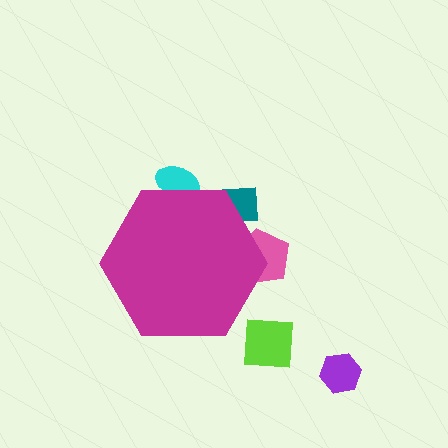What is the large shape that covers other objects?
A magenta hexagon.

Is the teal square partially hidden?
Yes, the teal square is partially hidden behind the magenta hexagon.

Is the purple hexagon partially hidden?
No, the purple hexagon is fully visible.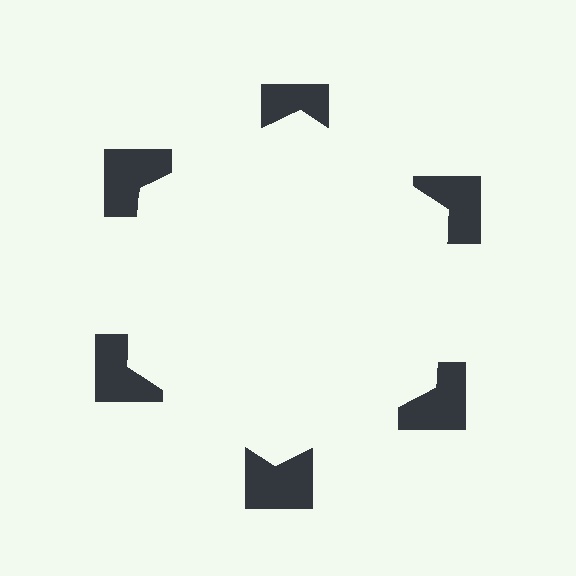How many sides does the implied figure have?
6 sides.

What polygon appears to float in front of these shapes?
An illusory hexagon — its edges are inferred from the aligned wedge cuts in the notched squares, not physically drawn.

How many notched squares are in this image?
There are 6 — one at each vertex of the illusory hexagon.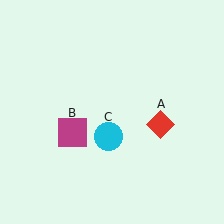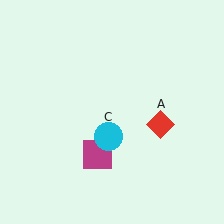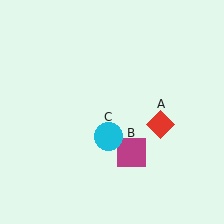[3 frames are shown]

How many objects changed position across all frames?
1 object changed position: magenta square (object B).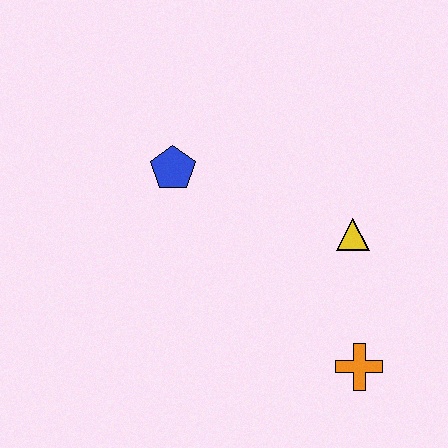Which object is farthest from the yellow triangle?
The blue pentagon is farthest from the yellow triangle.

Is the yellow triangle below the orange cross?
No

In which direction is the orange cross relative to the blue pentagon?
The orange cross is below the blue pentagon.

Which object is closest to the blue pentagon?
The yellow triangle is closest to the blue pentagon.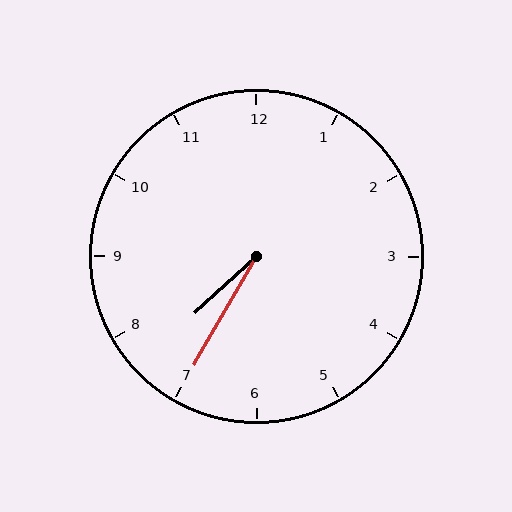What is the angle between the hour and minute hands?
Approximately 18 degrees.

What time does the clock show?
7:35.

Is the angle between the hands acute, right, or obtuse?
It is acute.